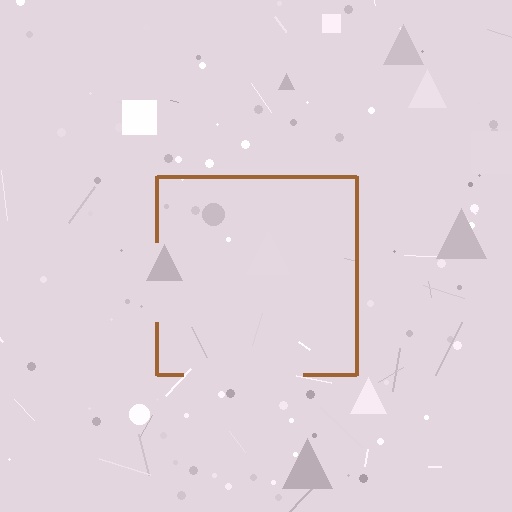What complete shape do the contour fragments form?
The contour fragments form a square.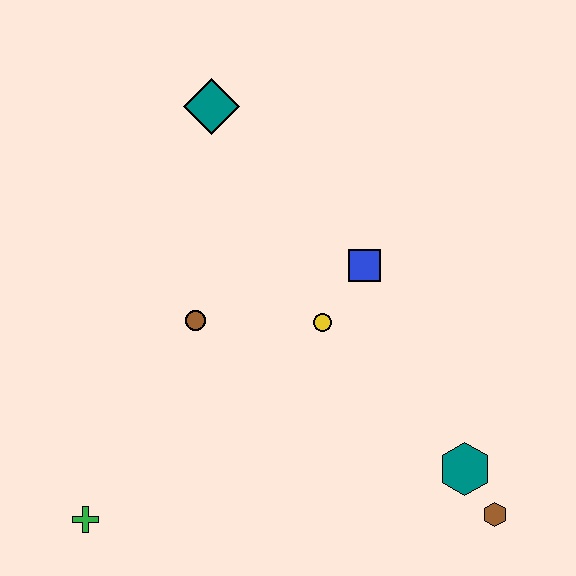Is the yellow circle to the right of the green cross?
Yes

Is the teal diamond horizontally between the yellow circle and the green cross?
Yes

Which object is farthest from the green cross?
The teal diamond is farthest from the green cross.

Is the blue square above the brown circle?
Yes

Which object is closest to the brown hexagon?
The teal hexagon is closest to the brown hexagon.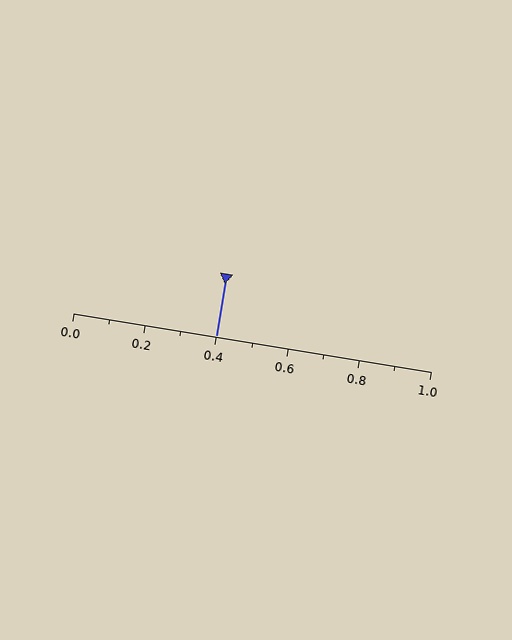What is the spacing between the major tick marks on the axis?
The major ticks are spaced 0.2 apart.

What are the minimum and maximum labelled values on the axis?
The axis runs from 0.0 to 1.0.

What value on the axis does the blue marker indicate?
The marker indicates approximately 0.4.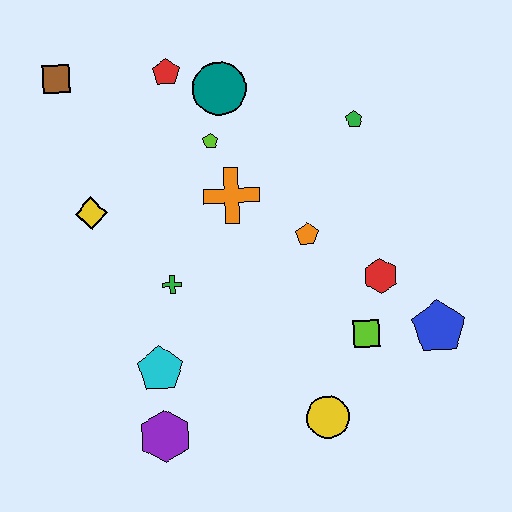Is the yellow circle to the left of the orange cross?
No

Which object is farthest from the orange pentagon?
The brown square is farthest from the orange pentagon.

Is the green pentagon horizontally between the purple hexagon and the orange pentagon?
No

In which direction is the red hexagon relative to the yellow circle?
The red hexagon is above the yellow circle.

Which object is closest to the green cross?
The cyan pentagon is closest to the green cross.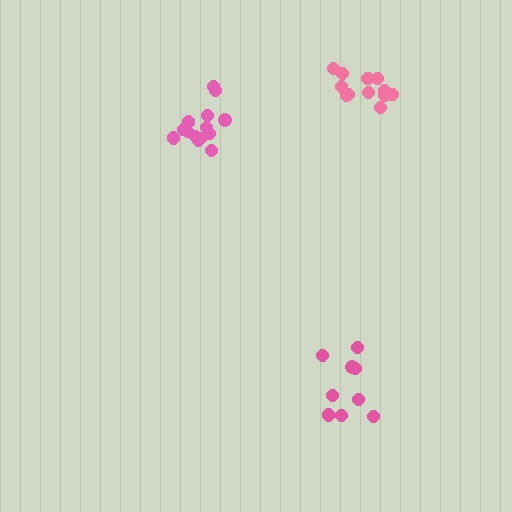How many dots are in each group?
Group 1: 12 dots, Group 2: 9 dots, Group 3: 15 dots (36 total).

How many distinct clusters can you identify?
There are 3 distinct clusters.